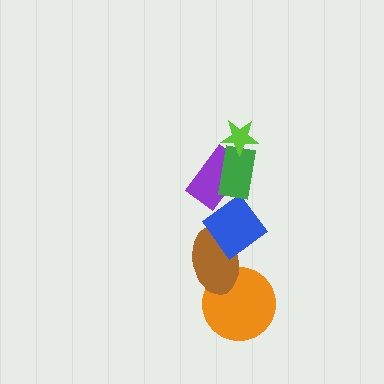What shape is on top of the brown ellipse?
The blue diamond is on top of the brown ellipse.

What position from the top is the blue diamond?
The blue diamond is 4th from the top.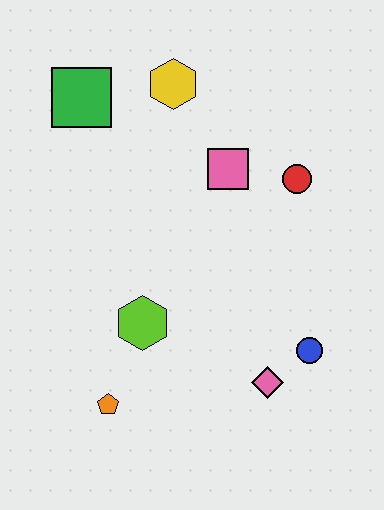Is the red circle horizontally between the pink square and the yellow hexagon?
No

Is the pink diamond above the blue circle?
No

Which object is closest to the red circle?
The pink square is closest to the red circle.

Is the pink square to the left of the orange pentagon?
No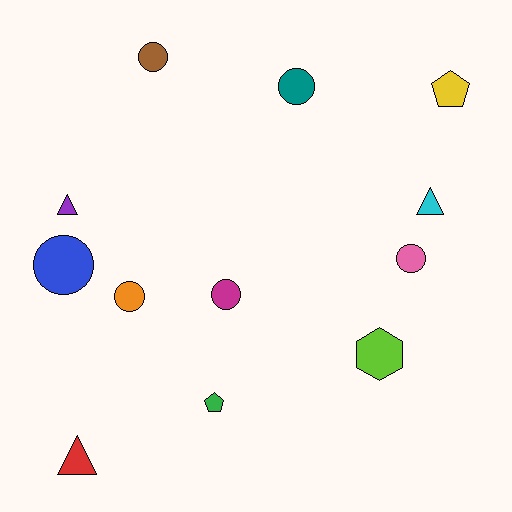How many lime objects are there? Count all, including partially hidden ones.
There is 1 lime object.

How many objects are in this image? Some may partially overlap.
There are 12 objects.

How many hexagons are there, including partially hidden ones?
There is 1 hexagon.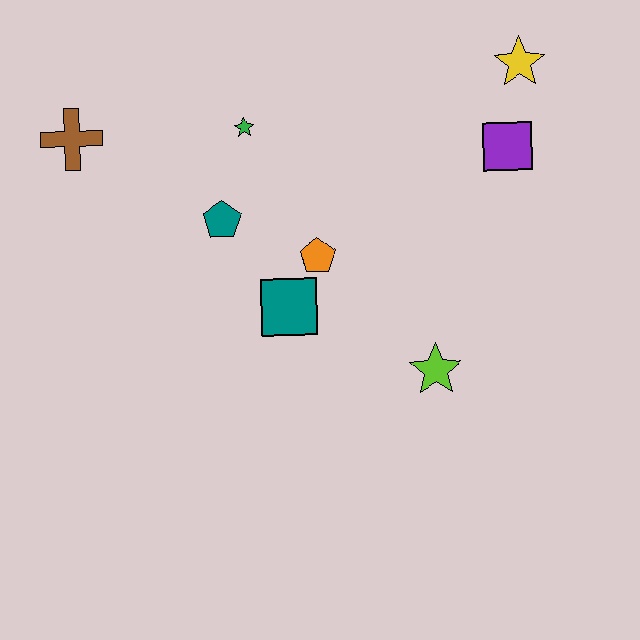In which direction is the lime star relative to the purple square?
The lime star is below the purple square.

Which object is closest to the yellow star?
The purple square is closest to the yellow star.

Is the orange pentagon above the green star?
No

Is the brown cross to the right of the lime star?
No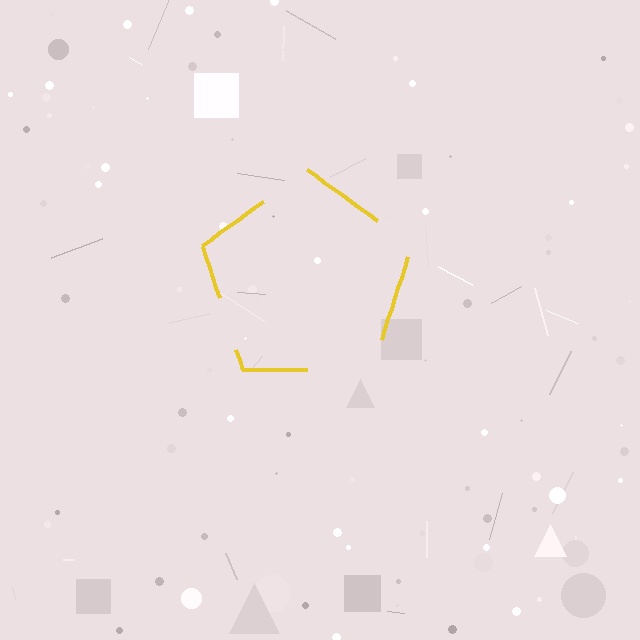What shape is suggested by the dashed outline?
The dashed outline suggests a pentagon.